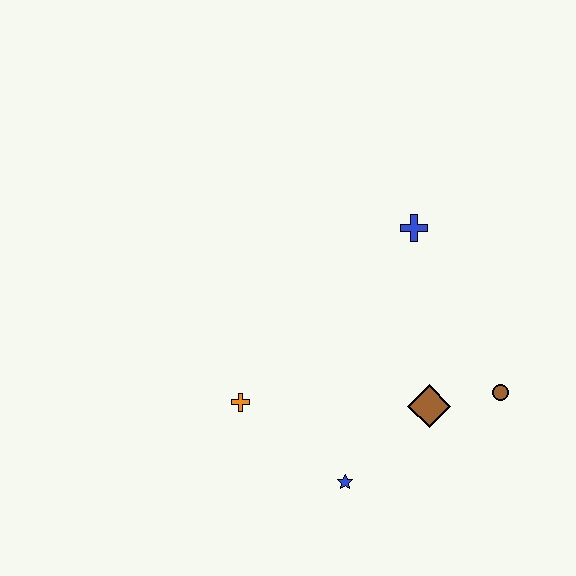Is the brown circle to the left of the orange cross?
No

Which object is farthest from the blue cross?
The blue star is farthest from the blue cross.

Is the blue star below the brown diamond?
Yes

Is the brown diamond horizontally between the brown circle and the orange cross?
Yes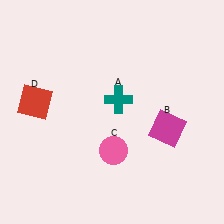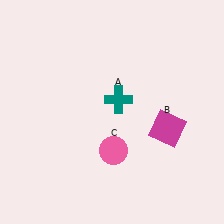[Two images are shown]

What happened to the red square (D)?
The red square (D) was removed in Image 2. It was in the top-left area of Image 1.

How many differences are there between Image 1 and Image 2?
There is 1 difference between the two images.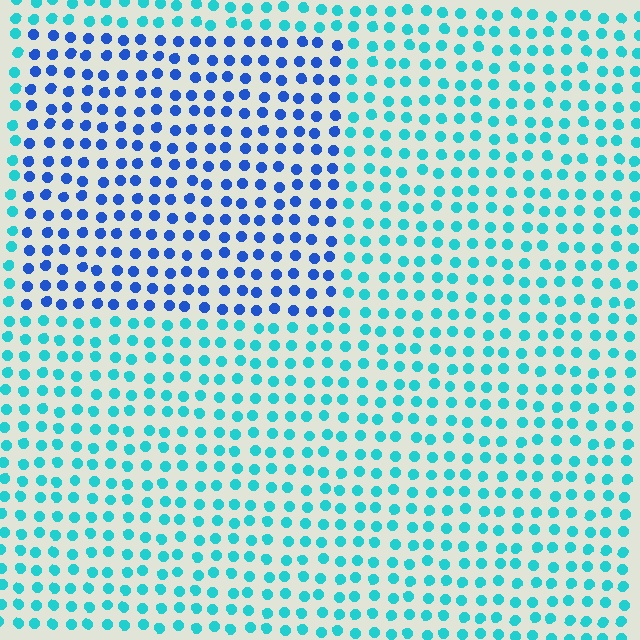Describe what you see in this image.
The image is filled with small cyan elements in a uniform arrangement. A rectangle-shaped region is visible where the elements are tinted to a slightly different hue, forming a subtle color boundary.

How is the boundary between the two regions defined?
The boundary is defined purely by a slight shift in hue (about 43 degrees). Spacing, size, and orientation are identical on both sides.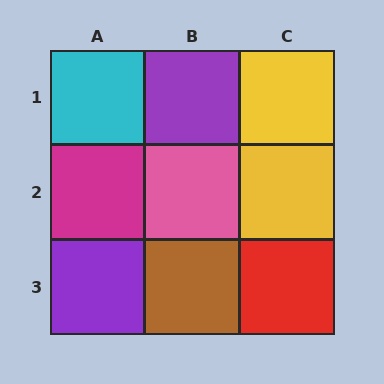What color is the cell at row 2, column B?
Pink.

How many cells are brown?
1 cell is brown.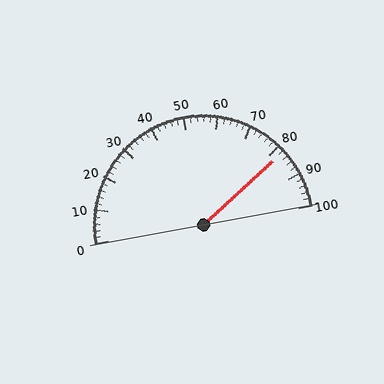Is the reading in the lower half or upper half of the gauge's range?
The reading is in the upper half of the range (0 to 100).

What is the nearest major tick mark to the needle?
The nearest major tick mark is 80.